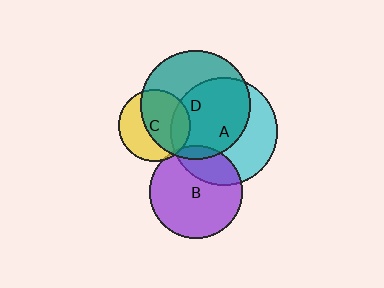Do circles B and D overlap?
Yes.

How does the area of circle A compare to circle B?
Approximately 1.3 times.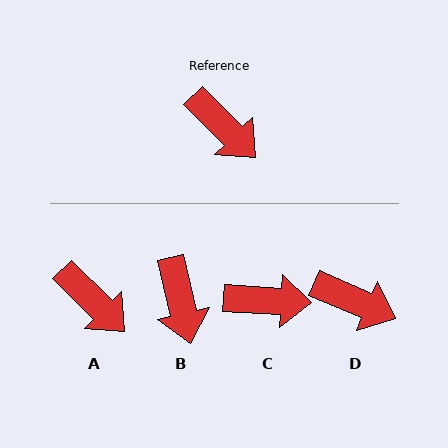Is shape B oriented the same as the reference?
No, it is off by about 32 degrees.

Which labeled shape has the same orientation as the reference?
A.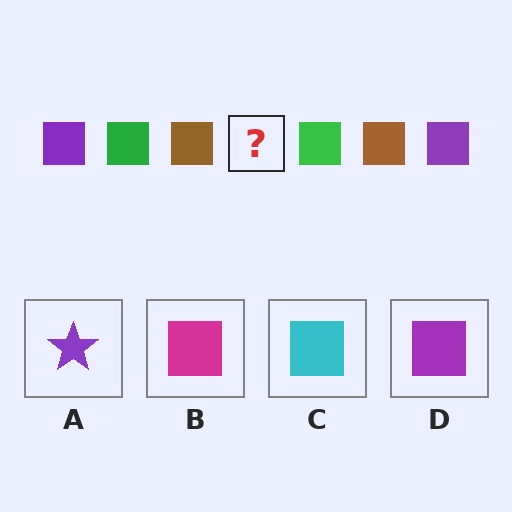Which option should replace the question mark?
Option D.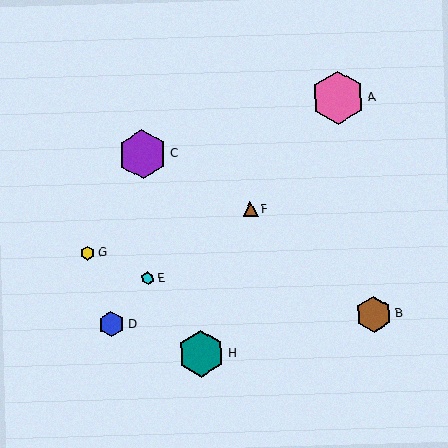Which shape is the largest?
The pink hexagon (labeled A) is the largest.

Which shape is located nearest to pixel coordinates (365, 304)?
The brown hexagon (labeled B) at (374, 314) is nearest to that location.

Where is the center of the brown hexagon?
The center of the brown hexagon is at (374, 314).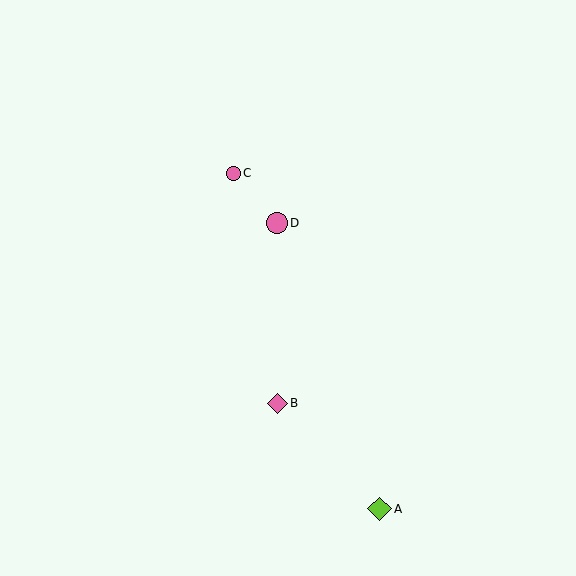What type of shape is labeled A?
Shape A is a lime diamond.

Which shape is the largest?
The lime diamond (labeled A) is the largest.